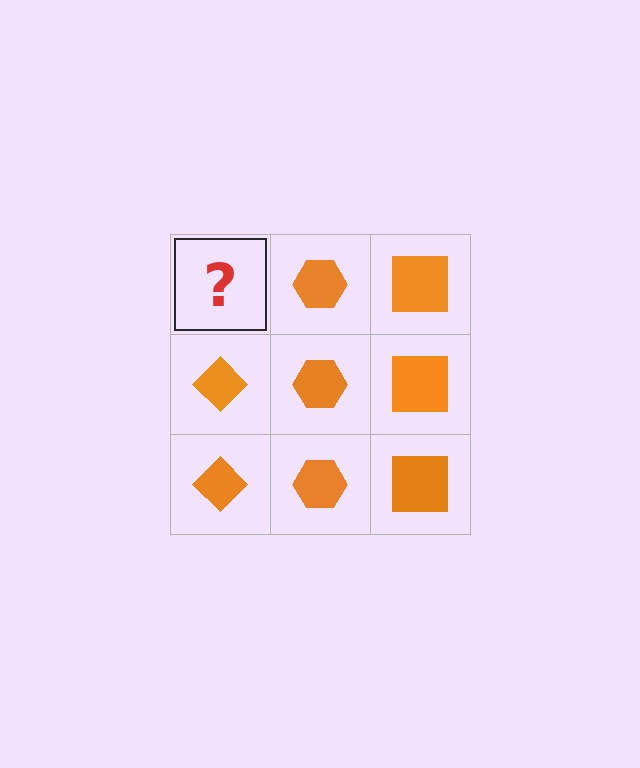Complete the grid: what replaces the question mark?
The question mark should be replaced with an orange diamond.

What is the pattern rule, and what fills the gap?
The rule is that each column has a consistent shape. The gap should be filled with an orange diamond.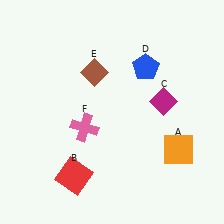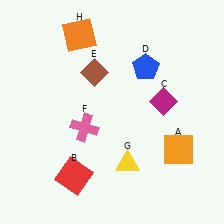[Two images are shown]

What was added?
A yellow triangle (G), an orange square (H) were added in Image 2.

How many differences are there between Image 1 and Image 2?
There are 2 differences between the two images.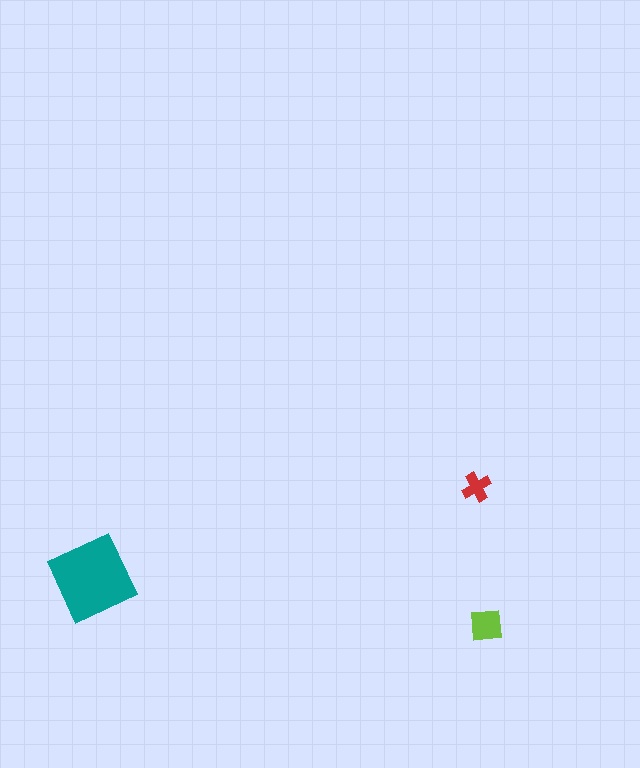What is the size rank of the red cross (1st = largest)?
3rd.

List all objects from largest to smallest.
The teal diamond, the lime square, the red cross.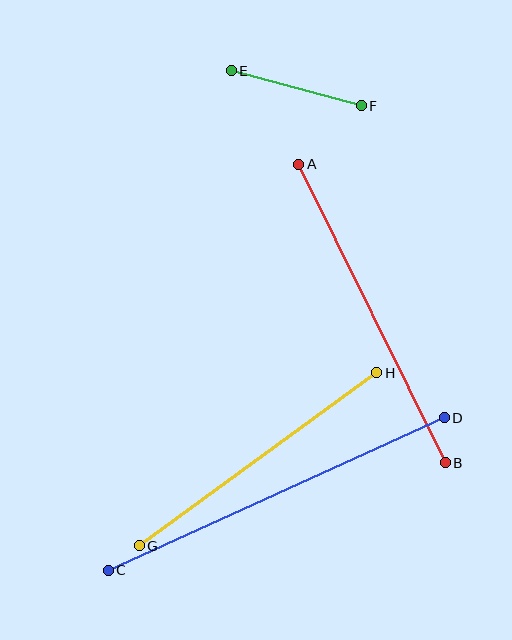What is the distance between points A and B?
The distance is approximately 333 pixels.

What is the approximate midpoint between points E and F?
The midpoint is at approximately (296, 88) pixels.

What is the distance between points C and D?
The distance is approximately 369 pixels.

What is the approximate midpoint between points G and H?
The midpoint is at approximately (258, 459) pixels.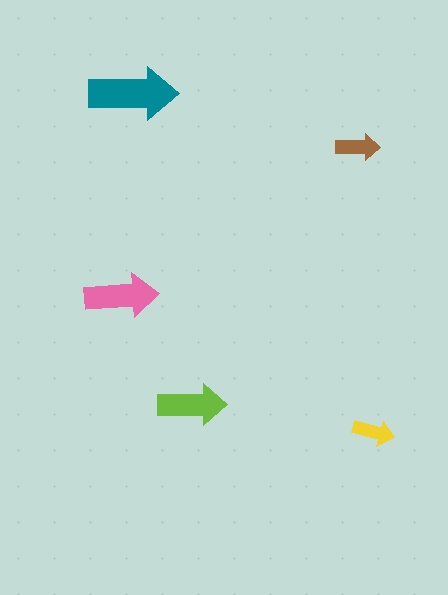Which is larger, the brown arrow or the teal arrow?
The teal one.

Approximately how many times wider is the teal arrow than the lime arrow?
About 1.5 times wider.